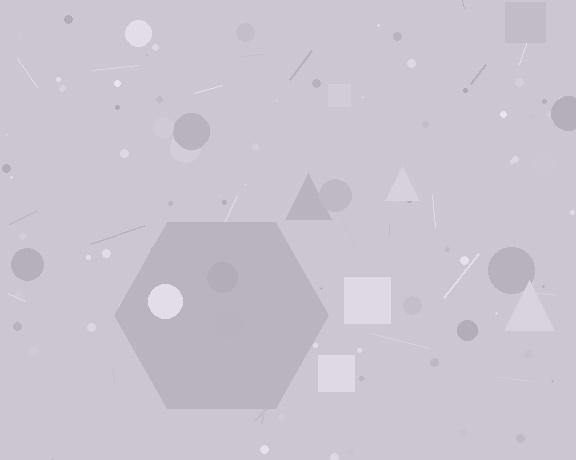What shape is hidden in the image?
A hexagon is hidden in the image.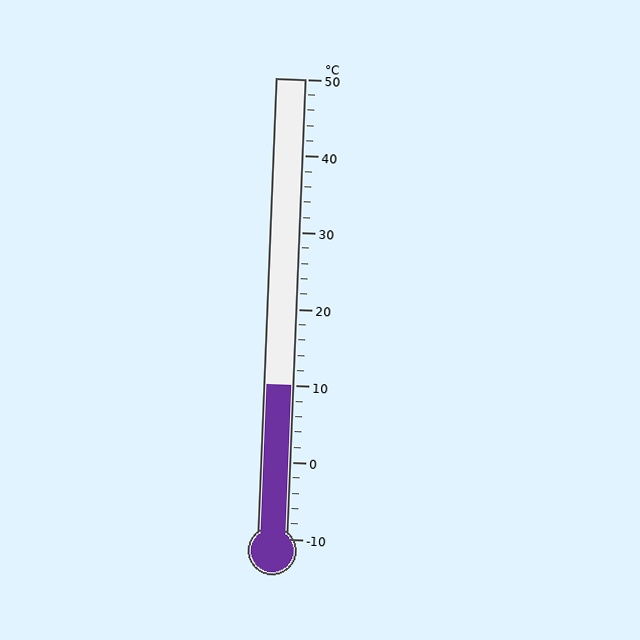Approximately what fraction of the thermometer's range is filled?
The thermometer is filled to approximately 35% of its range.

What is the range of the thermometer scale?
The thermometer scale ranges from -10°C to 50°C.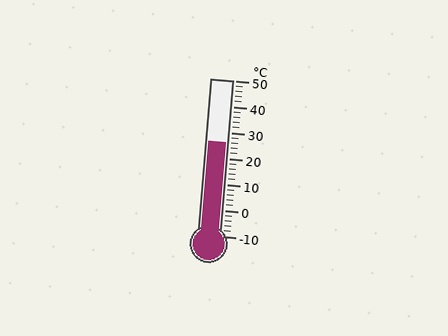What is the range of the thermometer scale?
The thermometer scale ranges from -10°C to 50°C.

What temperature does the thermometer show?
The thermometer shows approximately 26°C.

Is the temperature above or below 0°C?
The temperature is above 0°C.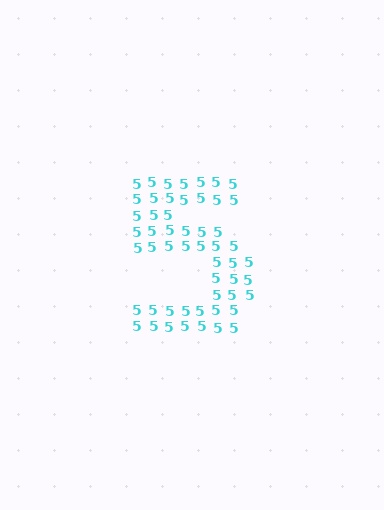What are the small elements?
The small elements are digit 5's.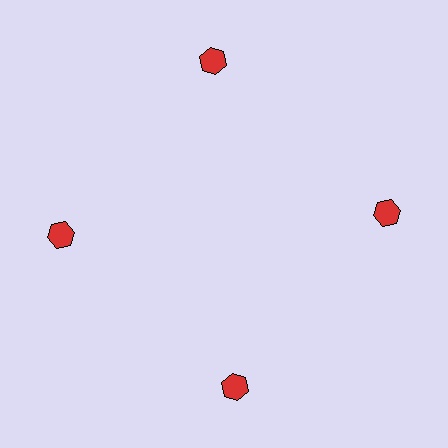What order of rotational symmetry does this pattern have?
This pattern has 4-fold rotational symmetry.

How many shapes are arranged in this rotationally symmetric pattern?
There are 4 shapes, arranged in 4 groups of 1.